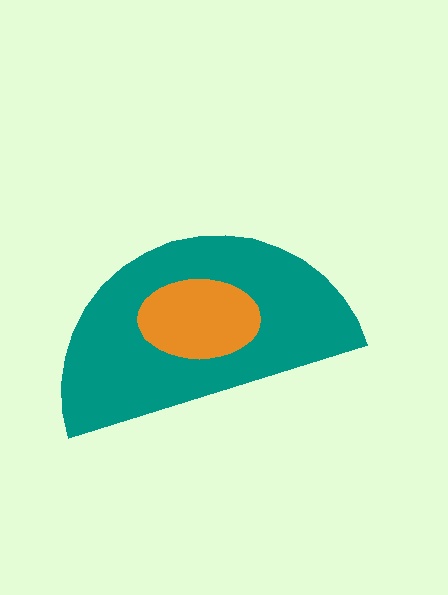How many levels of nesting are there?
2.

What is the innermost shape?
The orange ellipse.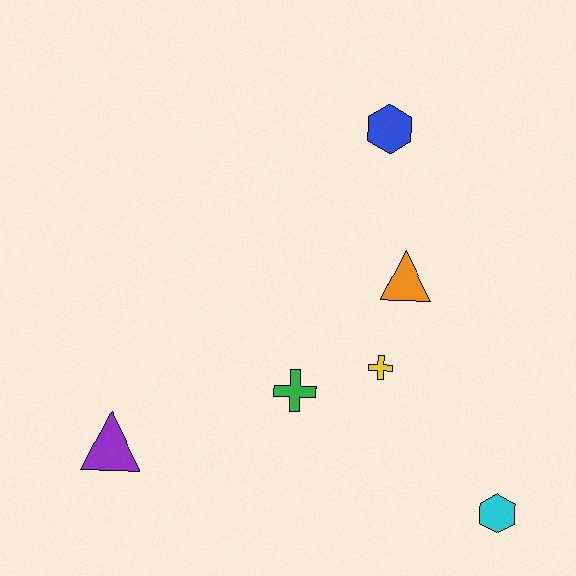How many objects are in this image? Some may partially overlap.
There are 6 objects.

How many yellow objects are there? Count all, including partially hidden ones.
There is 1 yellow object.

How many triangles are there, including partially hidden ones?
There are 2 triangles.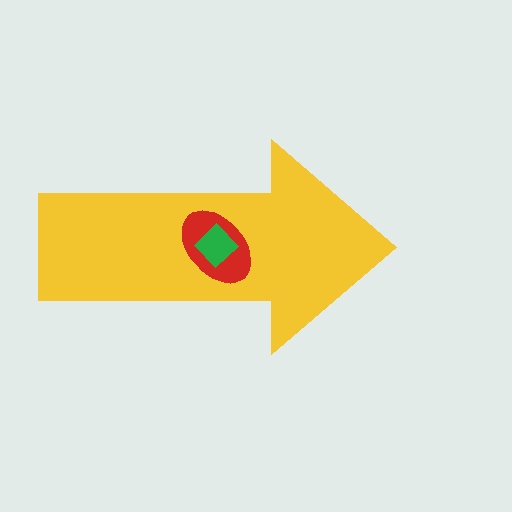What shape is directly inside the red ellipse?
The green diamond.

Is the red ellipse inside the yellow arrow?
Yes.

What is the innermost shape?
The green diamond.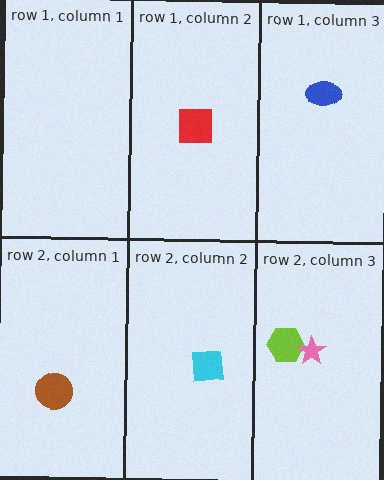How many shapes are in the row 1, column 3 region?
1.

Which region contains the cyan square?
The row 2, column 2 region.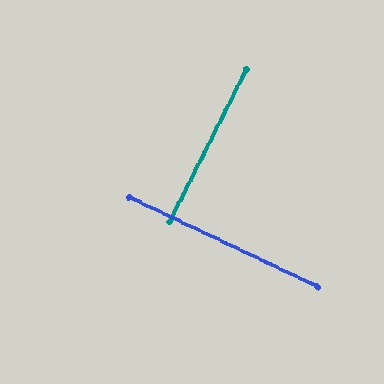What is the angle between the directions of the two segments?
Approximately 89 degrees.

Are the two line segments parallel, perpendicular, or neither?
Perpendicular — they meet at approximately 89°.